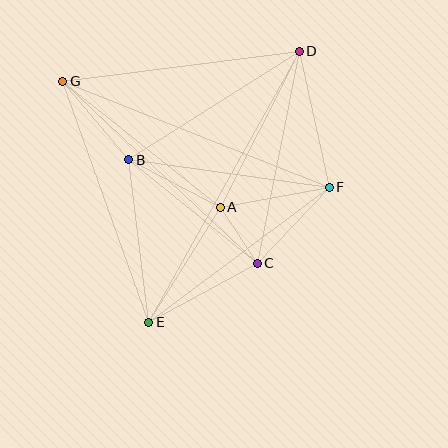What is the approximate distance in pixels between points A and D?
The distance between A and D is approximately 174 pixels.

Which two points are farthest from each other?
Points D and E are farthest from each other.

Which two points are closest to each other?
Points A and C are closest to each other.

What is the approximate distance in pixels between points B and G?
The distance between B and G is approximately 103 pixels.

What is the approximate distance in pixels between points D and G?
The distance between D and G is approximately 238 pixels.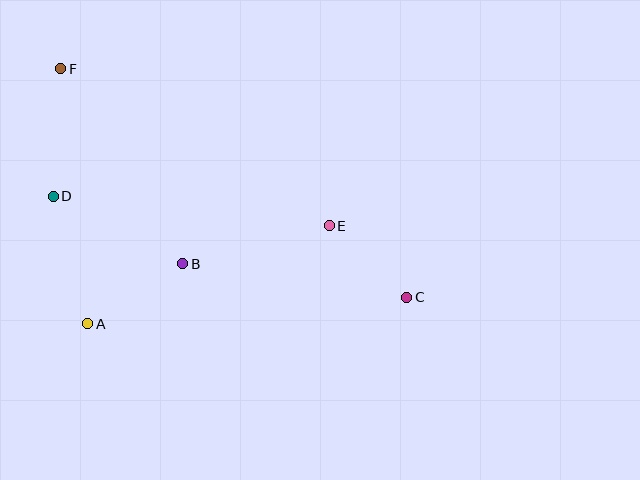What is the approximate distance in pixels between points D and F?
The distance between D and F is approximately 127 pixels.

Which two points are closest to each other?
Points C and E are closest to each other.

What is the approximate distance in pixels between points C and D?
The distance between C and D is approximately 367 pixels.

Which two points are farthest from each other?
Points C and F are farthest from each other.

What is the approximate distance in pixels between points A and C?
The distance between A and C is approximately 320 pixels.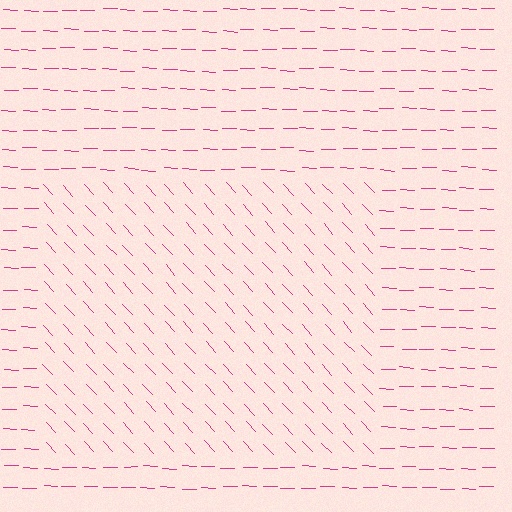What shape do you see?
I see a rectangle.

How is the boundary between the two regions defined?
The boundary is defined purely by a change in line orientation (approximately 45 degrees difference). All lines are the same color and thickness.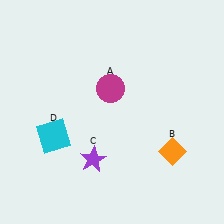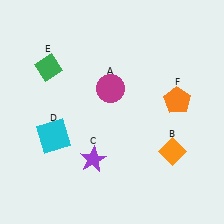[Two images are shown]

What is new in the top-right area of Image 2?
An orange pentagon (F) was added in the top-right area of Image 2.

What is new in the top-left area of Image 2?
A green diamond (E) was added in the top-left area of Image 2.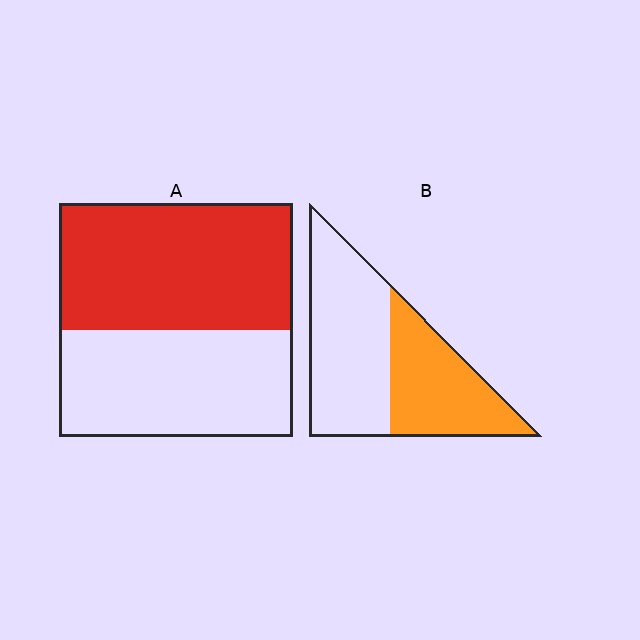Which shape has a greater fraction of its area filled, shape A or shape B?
Shape A.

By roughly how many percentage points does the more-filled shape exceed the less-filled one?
By roughly 10 percentage points (A over B).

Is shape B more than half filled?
No.